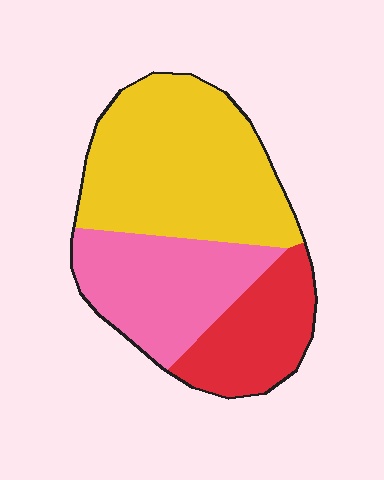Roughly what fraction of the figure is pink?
Pink covers 30% of the figure.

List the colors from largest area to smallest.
From largest to smallest: yellow, pink, red.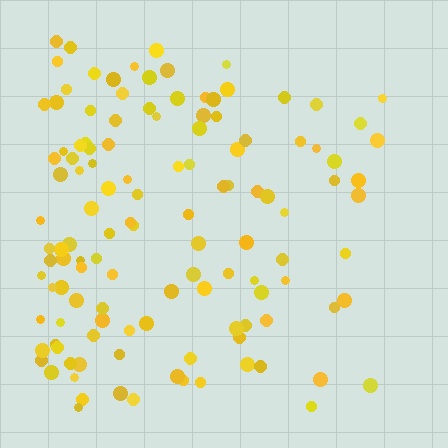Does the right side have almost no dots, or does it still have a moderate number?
Still a moderate number, just noticeably fewer than the left.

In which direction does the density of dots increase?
From right to left, with the left side densest.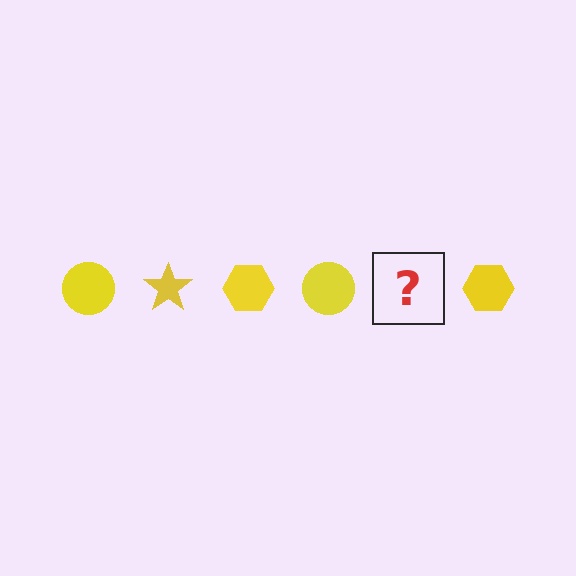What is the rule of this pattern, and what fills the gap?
The rule is that the pattern cycles through circle, star, hexagon shapes in yellow. The gap should be filled with a yellow star.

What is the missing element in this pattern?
The missing element is a yellow star.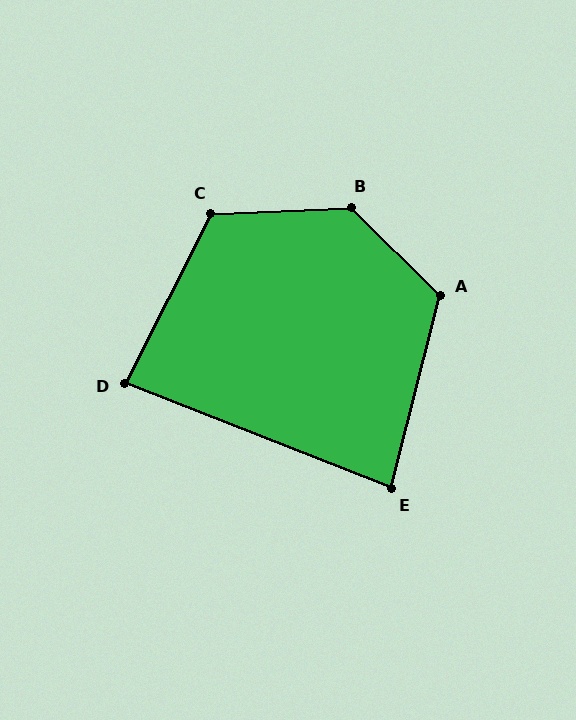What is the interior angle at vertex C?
Approximately 120 degrees (obtuse).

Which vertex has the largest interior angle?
B, at approximately 133 degrees.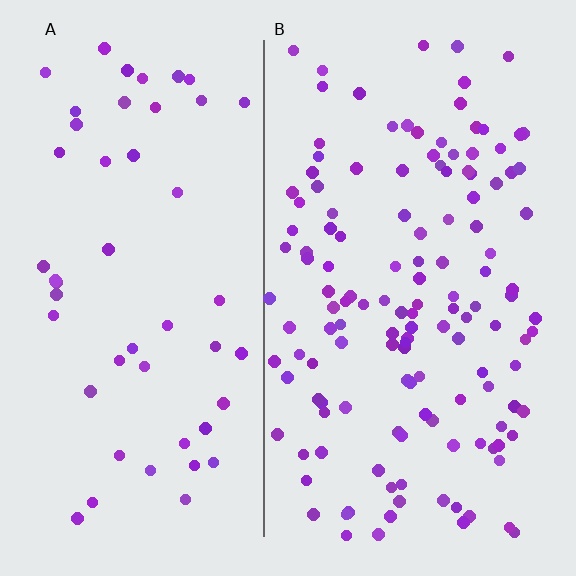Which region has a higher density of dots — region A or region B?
B (the right).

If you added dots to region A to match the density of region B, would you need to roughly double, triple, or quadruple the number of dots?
Approximately triple.